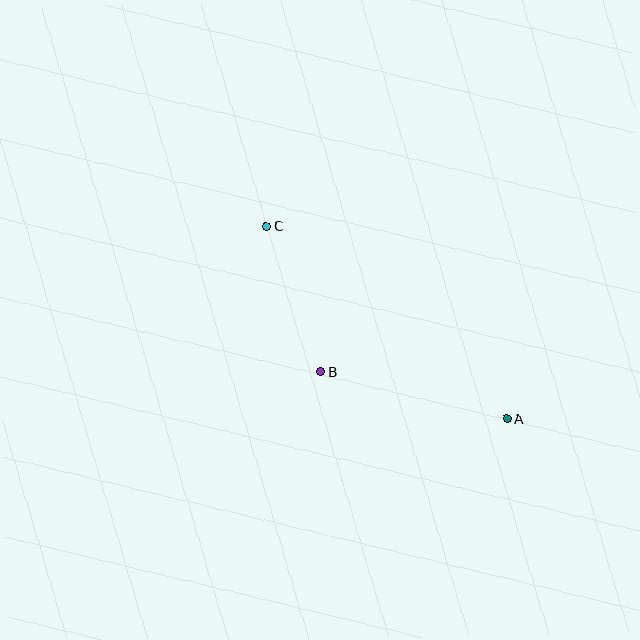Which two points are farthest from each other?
Points A and C are farthest from each other.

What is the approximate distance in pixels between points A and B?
The distance between A and B is approximately 192 pixels.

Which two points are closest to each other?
Points B and C are closest to each other.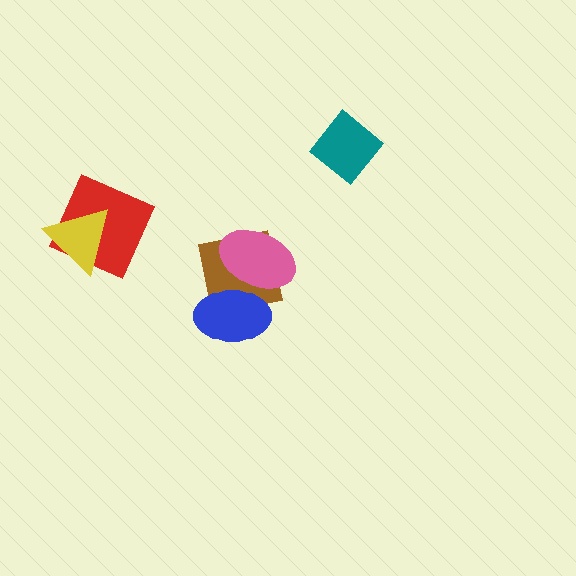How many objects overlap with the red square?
1 object overlaps with the red square.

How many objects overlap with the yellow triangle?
1 object overlaps with the yellow triangle.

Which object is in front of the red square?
The yellow triangle is in front of the red square.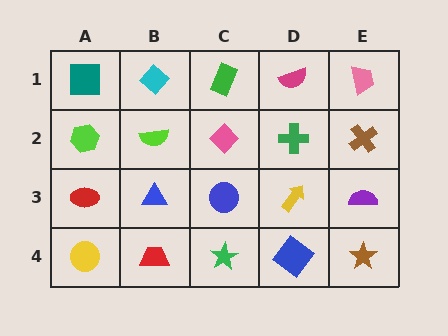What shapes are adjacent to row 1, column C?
A pink diamond (row 2, column C), a cyan diamond (row 1, column B), a magenta semicircle (row 1, column D).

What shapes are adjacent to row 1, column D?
A green cross (row 2, column D), a green rectangle (row 1, column C), a pink trapezoid (row 1, column E).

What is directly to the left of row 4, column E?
A blue diamond.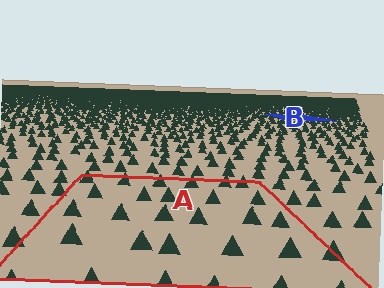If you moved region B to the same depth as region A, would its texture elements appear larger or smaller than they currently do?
They would appear larger. At a closer depth, the same texture elements are projected at a bigger on-screen size.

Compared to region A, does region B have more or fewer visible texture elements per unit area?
Region B has more texture elements per unit area — they are packed more densely because it is farther away.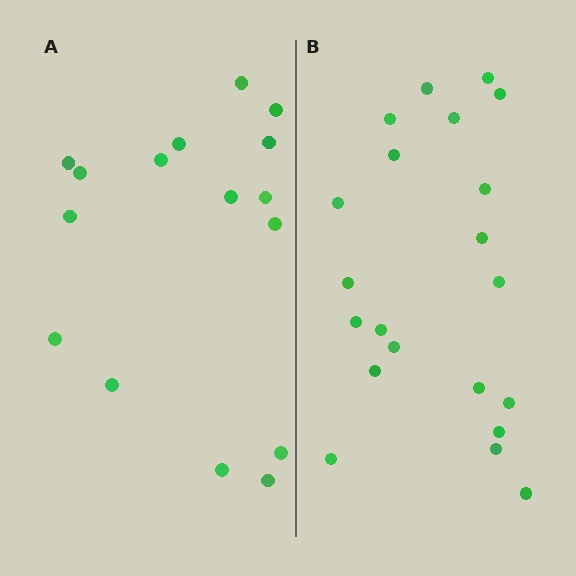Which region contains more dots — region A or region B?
Region B (the right region) has more dots.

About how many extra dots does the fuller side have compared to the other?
Region B has about 5 more dots than region A.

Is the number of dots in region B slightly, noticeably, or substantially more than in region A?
Region B has noticeably more, but not dramatically so. The ratio is roughly 1.3 to 1.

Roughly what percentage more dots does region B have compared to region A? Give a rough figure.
About 30% more.